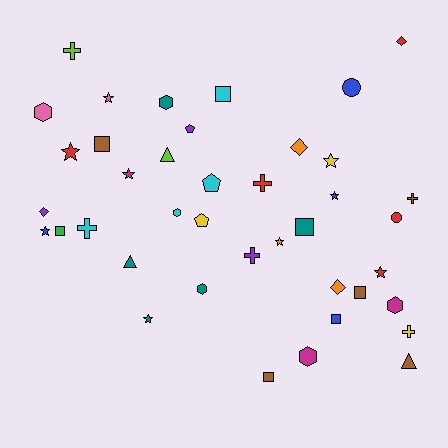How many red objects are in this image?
There are 5 red objects.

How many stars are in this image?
There are 9 stars.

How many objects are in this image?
There are 40 objects.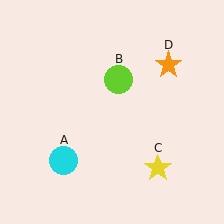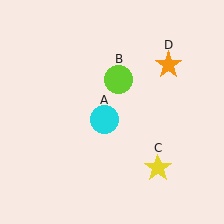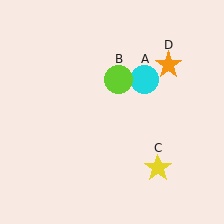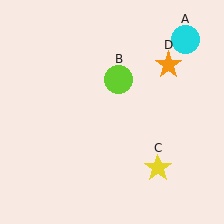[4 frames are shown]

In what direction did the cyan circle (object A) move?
The cyan circle (object A) moved up and to the right.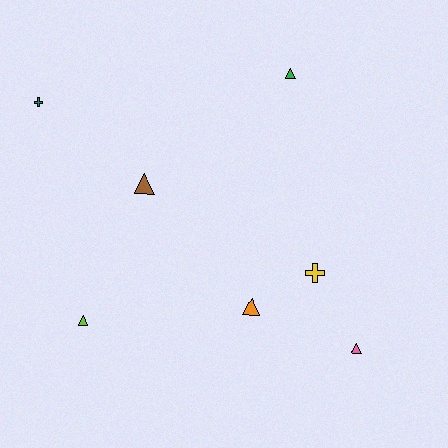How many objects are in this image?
There are 7 objects.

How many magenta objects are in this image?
There are no magenta objects.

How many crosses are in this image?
There are 2 crosses.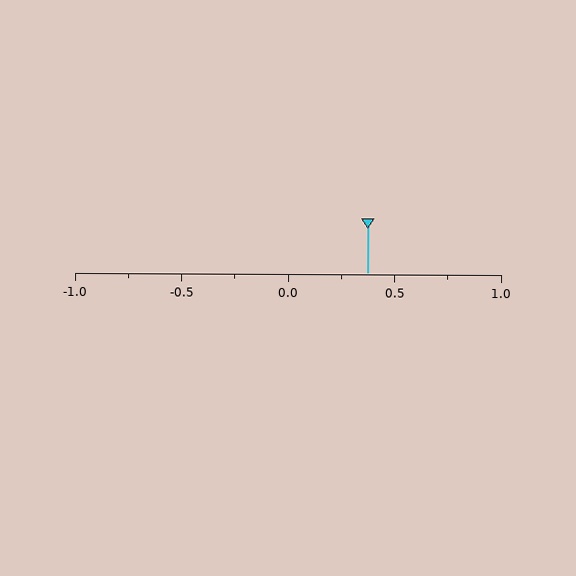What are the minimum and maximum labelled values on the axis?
The axis runs from -1.0 to 1.0.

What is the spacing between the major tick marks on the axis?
The major ticks are spaced 0.5 apart.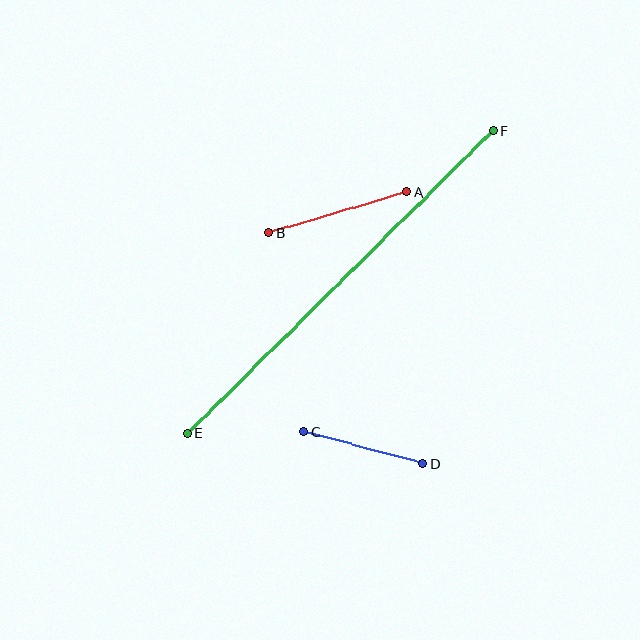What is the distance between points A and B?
The distance is approximately 144 pixels.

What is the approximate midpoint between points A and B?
The midpoint is at approximately (338, 213) pixels.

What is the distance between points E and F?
The distance is approximately 430 pixels.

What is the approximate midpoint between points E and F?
The midpoint is at approximately (340, 282) pixels.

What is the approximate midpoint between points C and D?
The midpoint is at approximately (363, 447) pixels.